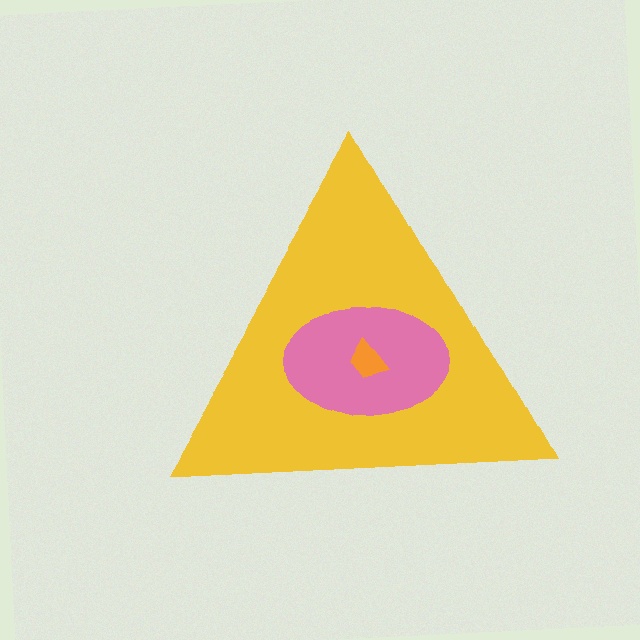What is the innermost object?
The orange trapezoid.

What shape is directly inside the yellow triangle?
The pink ellipse.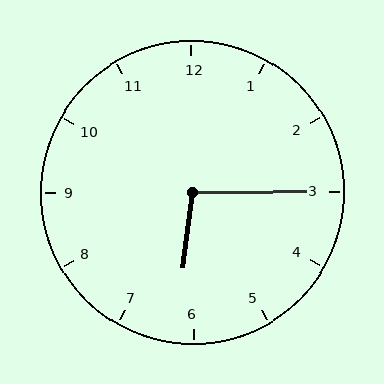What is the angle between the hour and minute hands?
Approximately 98 degrees.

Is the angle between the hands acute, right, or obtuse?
It is obtuse.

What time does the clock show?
6:15.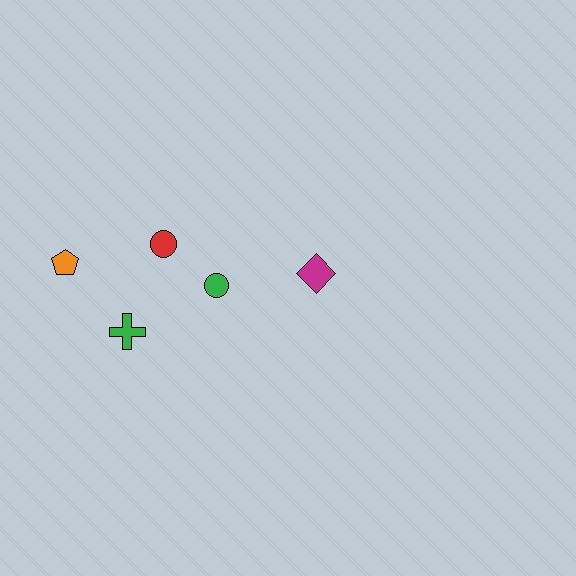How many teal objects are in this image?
There are no teal objects.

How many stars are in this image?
There are no stars.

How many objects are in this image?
There are 5 objects.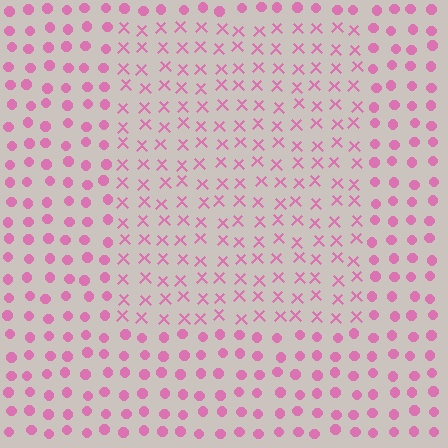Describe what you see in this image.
The image is filled with small pink elements arranged in a uniform grid. A rectangle-shaped region contains X marks, while the surrounding area contains circles. The boundary is defined purely by the change in element shape.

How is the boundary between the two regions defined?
The boundary is defined by a change in element shape: X marks inside vs. circles outside. All elements share the same color and spacing.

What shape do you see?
I see a rectangle.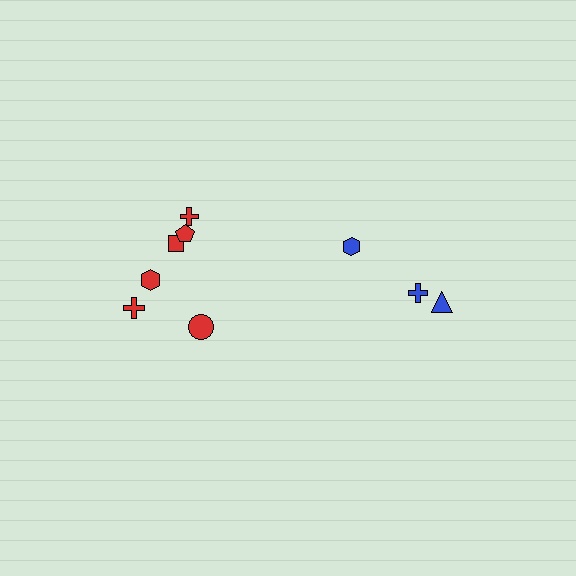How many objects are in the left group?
There are 6 objects.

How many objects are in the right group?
There are 3 objects.